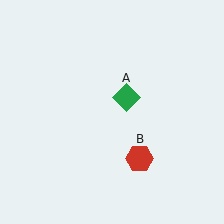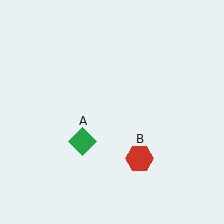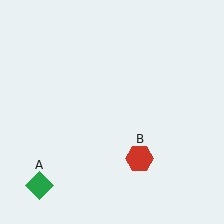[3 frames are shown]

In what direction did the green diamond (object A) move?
The green diamond (object A) moved down and to the left.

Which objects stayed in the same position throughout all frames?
Red hexagon (object B) remained stationary.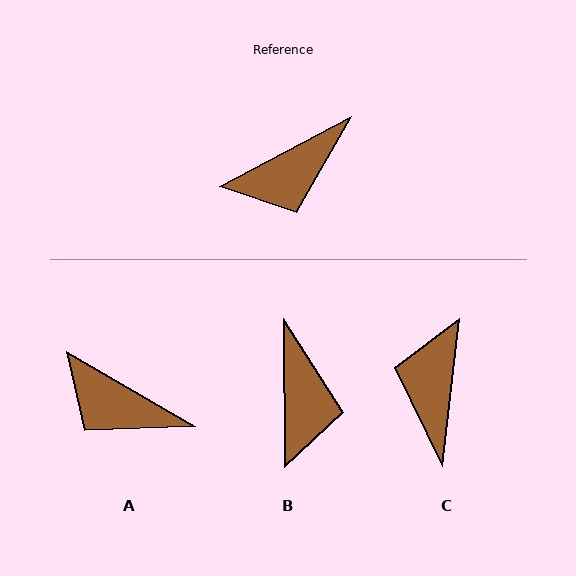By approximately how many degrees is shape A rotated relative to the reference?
Approximately 58 degrees clockwise.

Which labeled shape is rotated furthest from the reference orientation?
C, about 124 degrees away.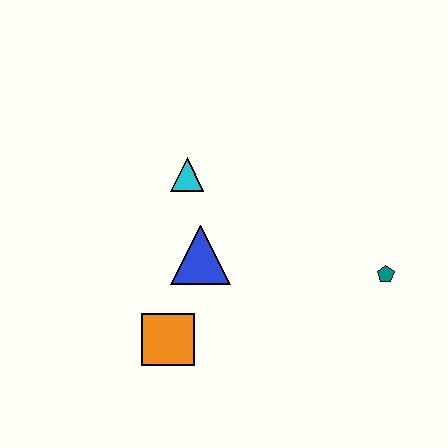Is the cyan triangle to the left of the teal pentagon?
Yes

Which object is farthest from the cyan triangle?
The teal pentagon is farthest from the cyan triangle.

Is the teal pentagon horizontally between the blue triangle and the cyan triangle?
No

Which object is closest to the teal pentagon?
The blue triangle is closest to the teal pentagon.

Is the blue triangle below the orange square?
No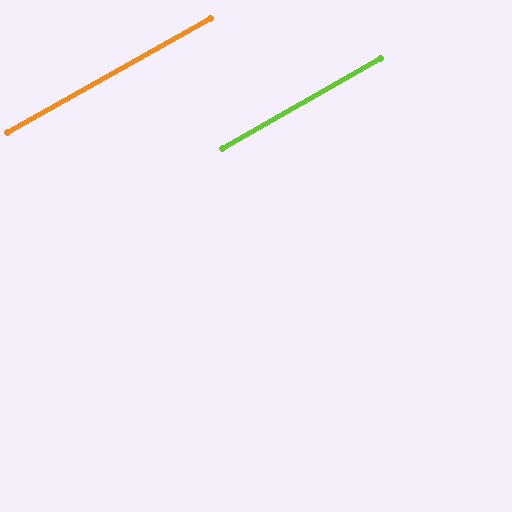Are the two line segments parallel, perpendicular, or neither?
Parallel — their directions differ by only 0.6°.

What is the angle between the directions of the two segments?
Approximately 1 degree.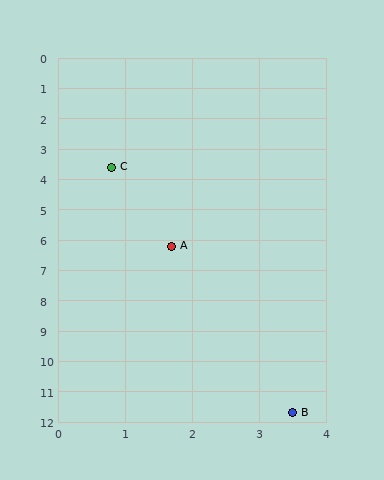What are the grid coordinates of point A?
Point A is at approximately (1.7, 6.2).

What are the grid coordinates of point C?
Point C is at approximately (0.8, 3.6).